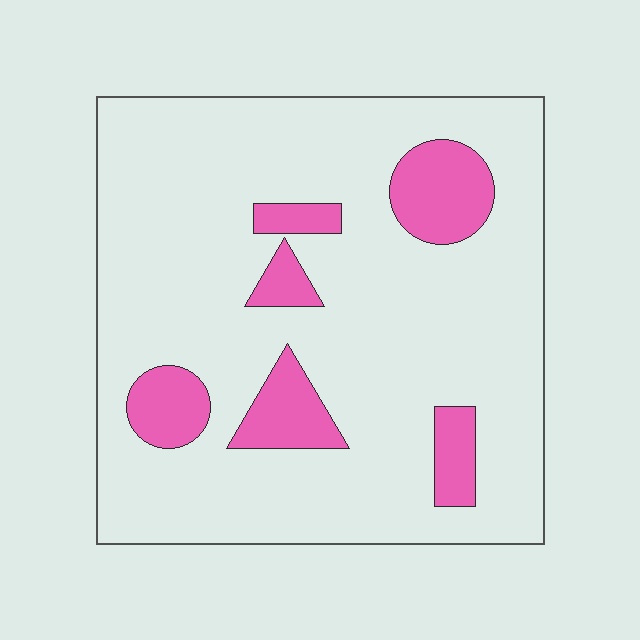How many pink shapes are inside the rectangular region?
6.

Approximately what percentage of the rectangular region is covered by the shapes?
Approximately 15%.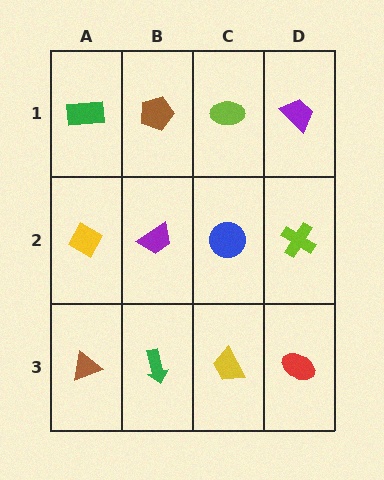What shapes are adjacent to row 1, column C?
A blue circle (row 2, column C), a brown pentagon (row 1, column B), a purple trapezoid (row 1, column D).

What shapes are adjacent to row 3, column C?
A blue circle (row 2, column C), a green arrow (row 3, column B), a red ellipse (row 3, column D).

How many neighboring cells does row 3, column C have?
3.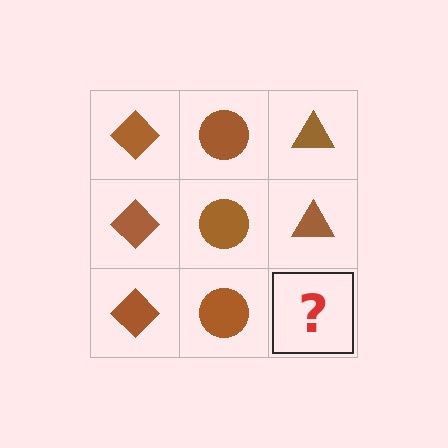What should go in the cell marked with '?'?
The missing cell should contain a brown triangle.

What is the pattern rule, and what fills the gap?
The rule is that each column has a consistent shape. The gap should be filled with a brown triangle.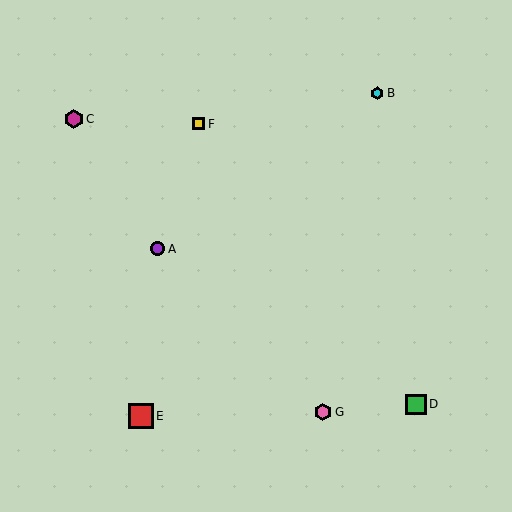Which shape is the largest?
The red square (labeled E) is the largest.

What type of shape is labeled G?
Shape G is a pink hexagon.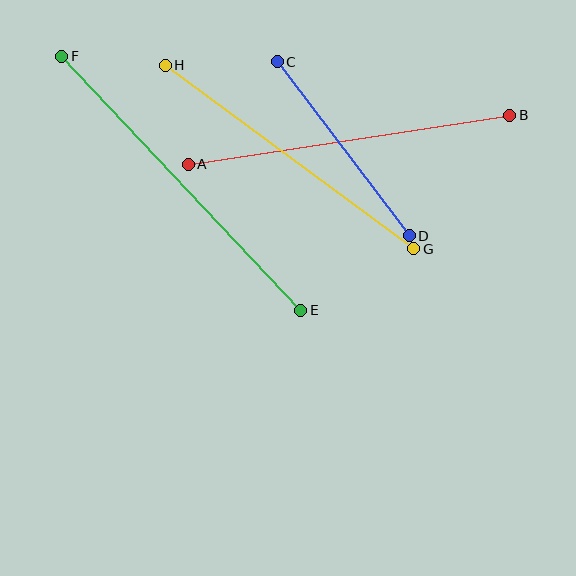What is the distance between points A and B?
The distance is approximately 325 pixels.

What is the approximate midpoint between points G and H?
The midpoint is at approximately (289, 157) pixels.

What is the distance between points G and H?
The distance is approximately 309 pixels.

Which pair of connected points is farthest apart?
Points E and F are farthest apart.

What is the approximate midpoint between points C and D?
The midpoint is at approximately (343, 149) pixels.